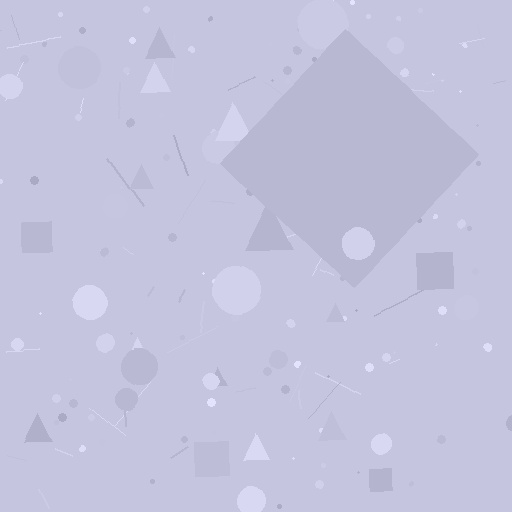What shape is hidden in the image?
A diamond is hidden in the image.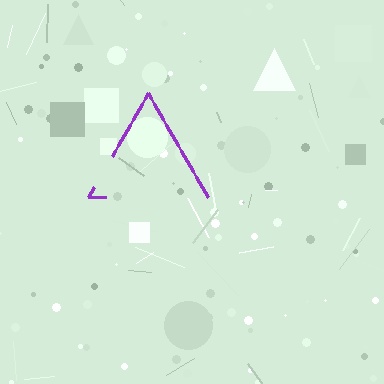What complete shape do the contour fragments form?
The contour fragments form a triangle.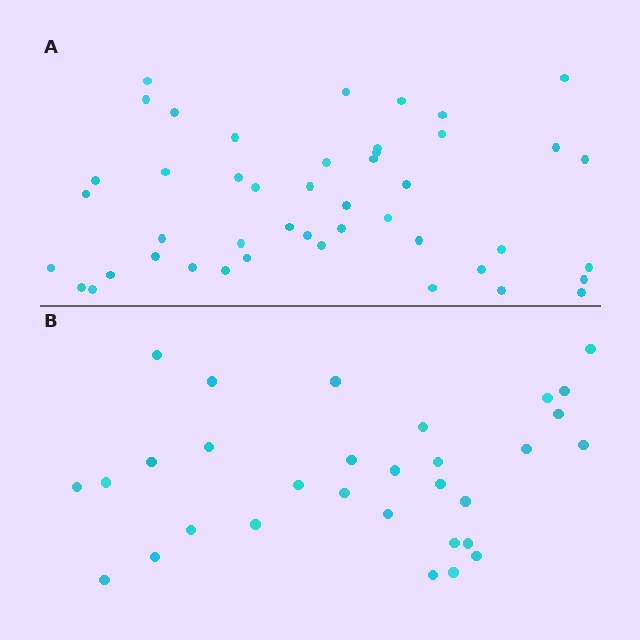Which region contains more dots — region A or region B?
Region A (the top region) has more dots.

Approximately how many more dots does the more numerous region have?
Region A has approximately 15 more dots than region B.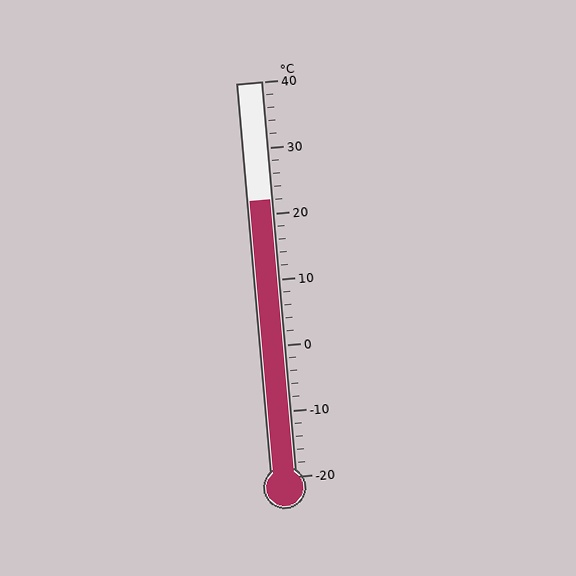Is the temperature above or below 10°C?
The temperature is above 10°C.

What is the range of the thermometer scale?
The thermometer scale ranges from -20°C to 40°C.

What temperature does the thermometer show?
The thermometer shows approximately 22°C.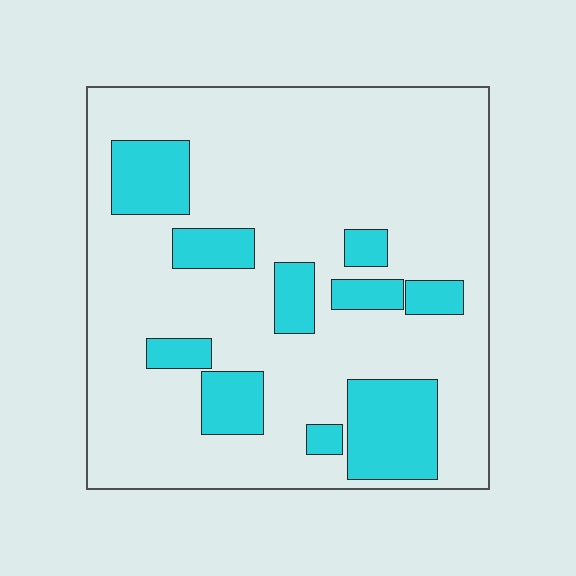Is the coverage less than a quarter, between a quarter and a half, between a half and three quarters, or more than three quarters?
Less than a quarter.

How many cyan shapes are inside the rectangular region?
10.